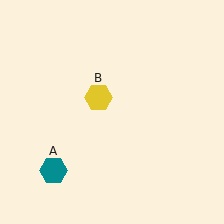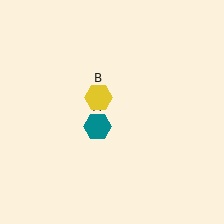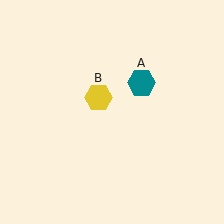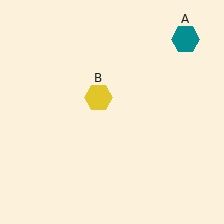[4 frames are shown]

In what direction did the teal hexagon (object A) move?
The teal hexagon (object A) moved up and to the right.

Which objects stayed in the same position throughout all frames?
Yellow hexagon (object B) remained stationary.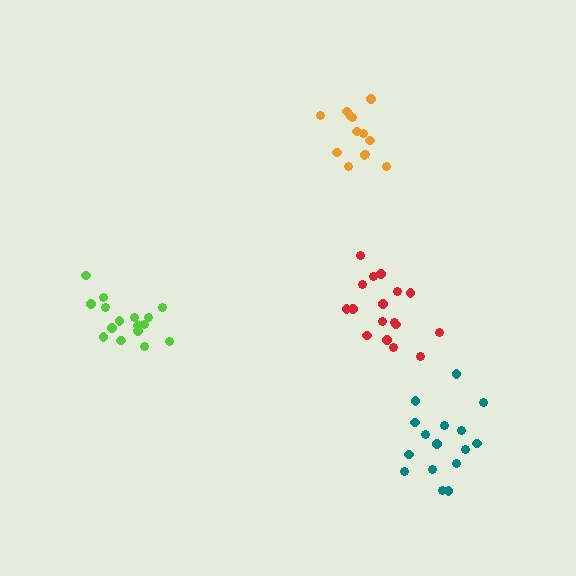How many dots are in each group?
Group 1: 17 dots, Group 2: 16 dots, Group 3: 13 dots, Group 4: 16 dots (62 total).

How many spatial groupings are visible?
There are 4 spatial groupings.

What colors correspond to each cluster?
The clusters are colored: red, teal, orange, lime.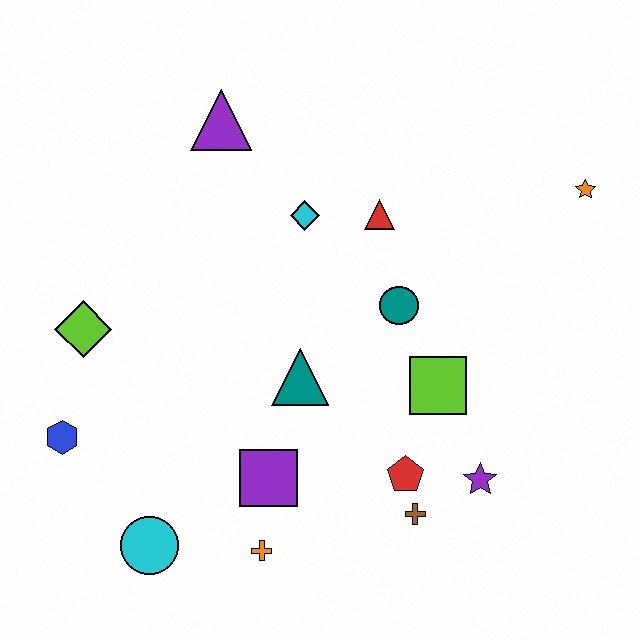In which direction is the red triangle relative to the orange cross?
The red triangle is above the orange cross.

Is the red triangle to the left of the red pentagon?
Yes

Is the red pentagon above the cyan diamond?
No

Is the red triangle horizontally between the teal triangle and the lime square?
Yes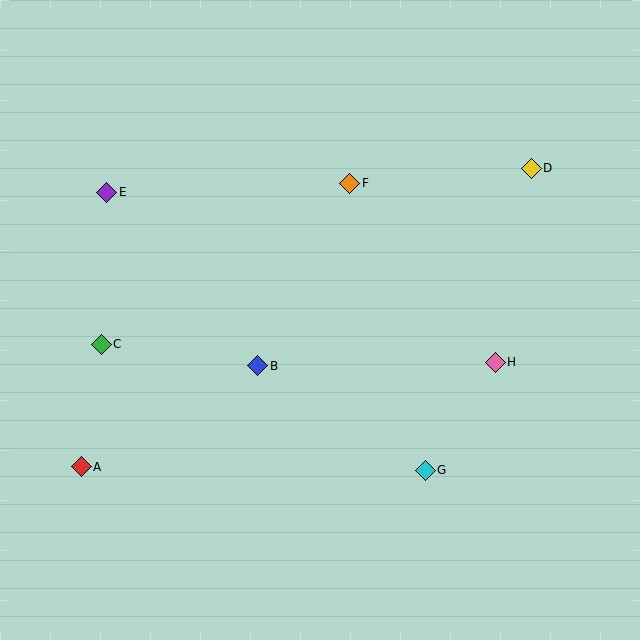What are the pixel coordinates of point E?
Point E is at (107, 192).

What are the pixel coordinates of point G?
Point G is at (425, 470).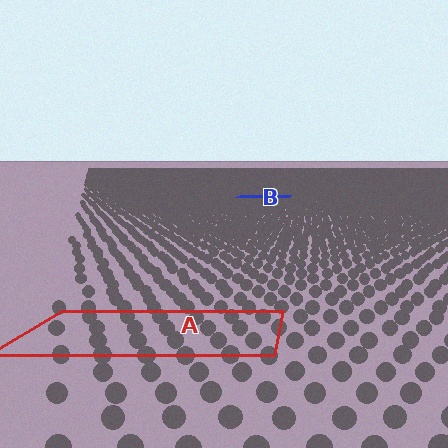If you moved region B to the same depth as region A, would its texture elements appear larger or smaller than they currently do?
They would appear larger. At a closer depth, the same texture elements are projected at a bigger on-screen size.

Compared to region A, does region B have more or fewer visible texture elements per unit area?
Region B has more texture elements per unit area — they are packed more densely because it is farther away.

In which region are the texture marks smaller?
The texture marks are smaller in region B, because it is farther away.